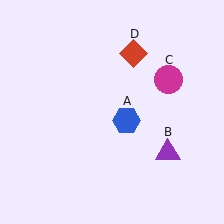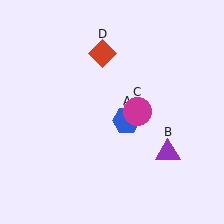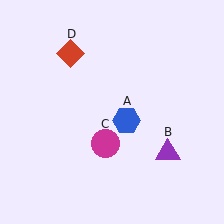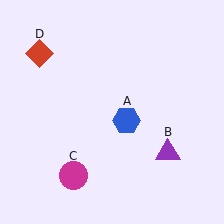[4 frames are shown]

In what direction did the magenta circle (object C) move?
The magenta circle (object C) moved down and to the left.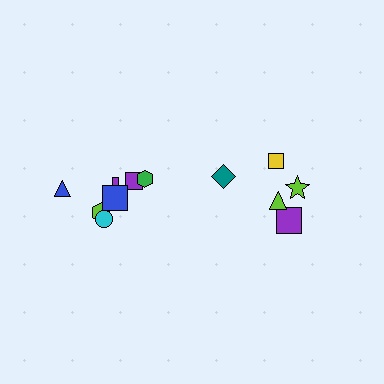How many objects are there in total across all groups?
There are 12 objects.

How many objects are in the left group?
There are 7 objects.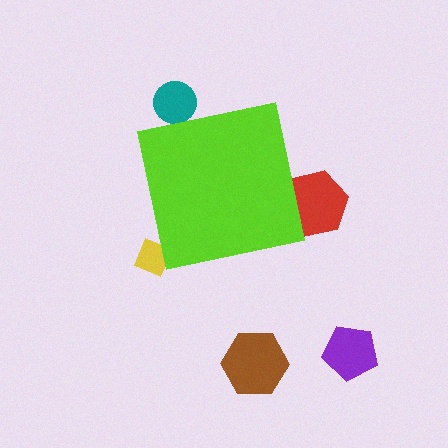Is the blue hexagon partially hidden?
Yes, the blue hexagon is partially hidden behind the lime square.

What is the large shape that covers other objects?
A lime square.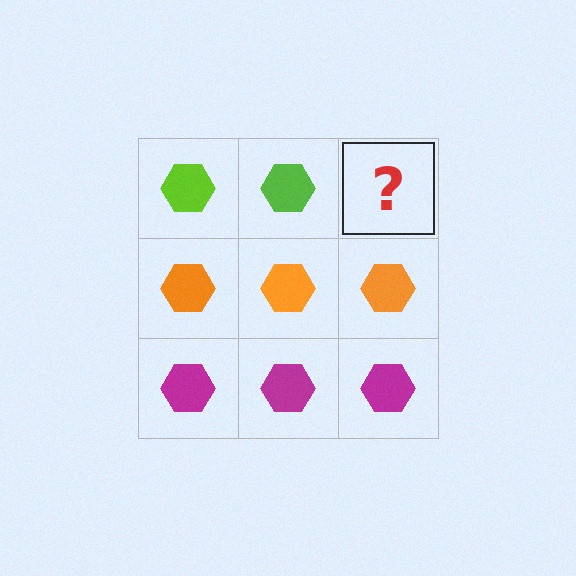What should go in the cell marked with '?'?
The missing cell should contain a lime hexagon.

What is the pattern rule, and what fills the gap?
The rule is that each row has a consistent color. The gap should be filled with a lime hexagon.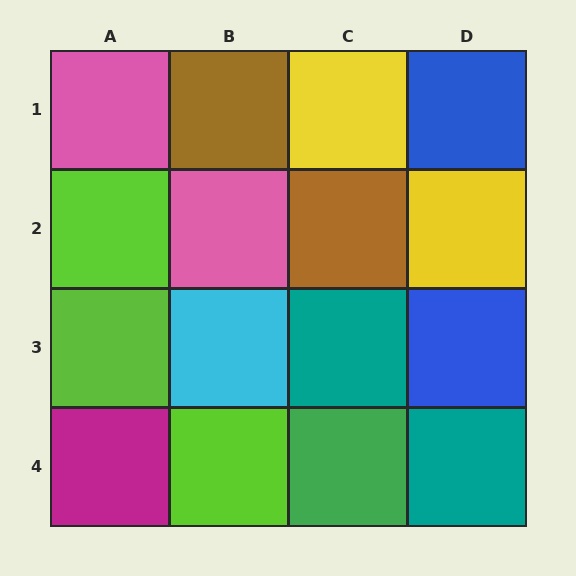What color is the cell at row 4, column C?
Green.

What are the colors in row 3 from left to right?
Lime, cyan, teal, blue.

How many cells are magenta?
1 cell is magenta.